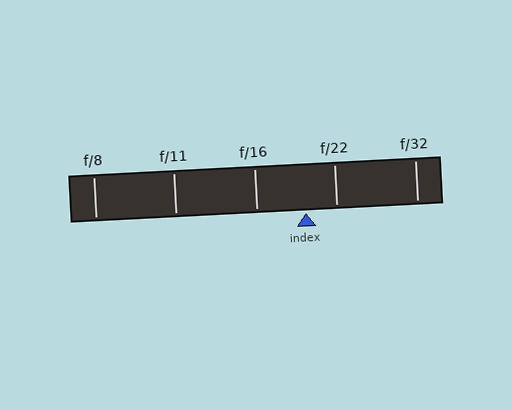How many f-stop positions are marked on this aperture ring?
There are 5 f-stop positions marked.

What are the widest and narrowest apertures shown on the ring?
The widest aperture shown is f/8 and the narrowest is f/32.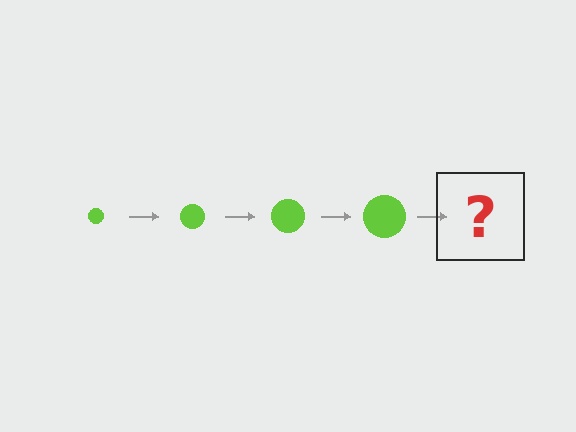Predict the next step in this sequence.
The next step is a lime circle, larger than the previous one.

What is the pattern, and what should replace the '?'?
The pattern is that the circle gets progressively larger each step. The '?' should be a lime circle, larger than the previous one.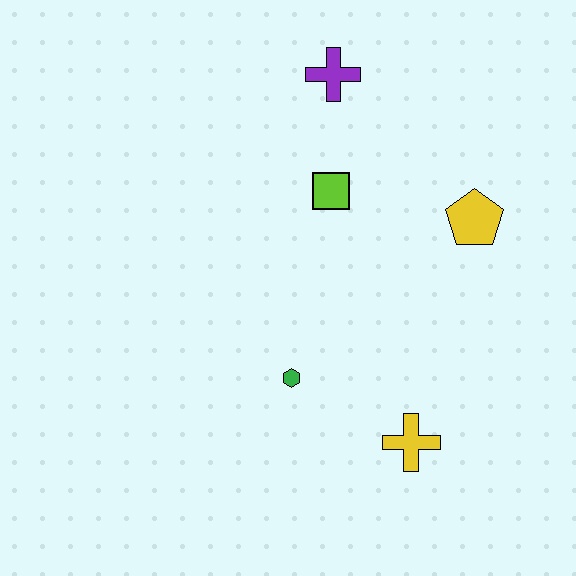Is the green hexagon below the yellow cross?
No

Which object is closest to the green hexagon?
The yellow cross is closest to the green hexagon.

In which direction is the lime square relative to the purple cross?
The lime square is below the purple cross.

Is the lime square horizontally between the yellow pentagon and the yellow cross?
No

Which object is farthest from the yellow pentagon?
The green hexagon is farthest from the yellow pentagon.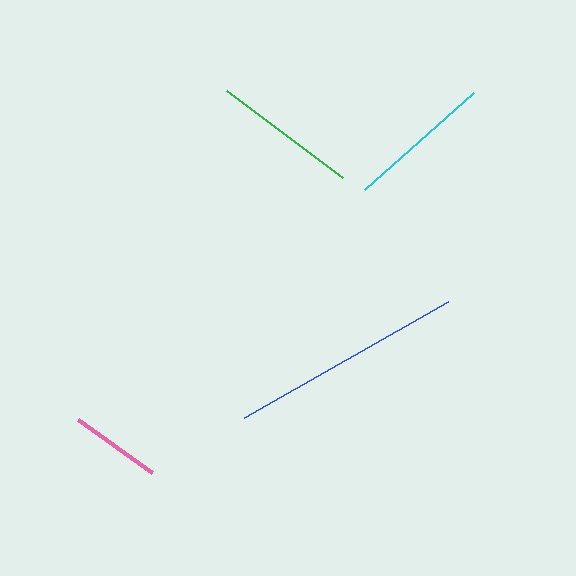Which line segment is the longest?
The blue line is the longest at approximately 235 pixels.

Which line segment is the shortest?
The pink line is the shortest at approximately 92 pixels.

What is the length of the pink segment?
The pink segment is approximately 92 pixels long.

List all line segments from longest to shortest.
From longest to shortest: blue, cyan, green, pink.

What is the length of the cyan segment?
The cyan segment is approximately 146 pixels long.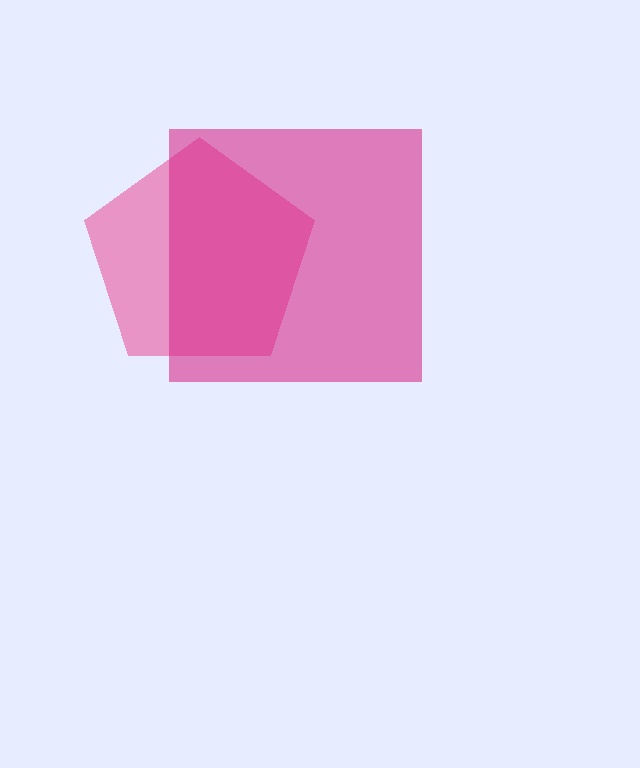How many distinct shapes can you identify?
There are 2 distinct shapes: a pink pentagon, a magenta square.